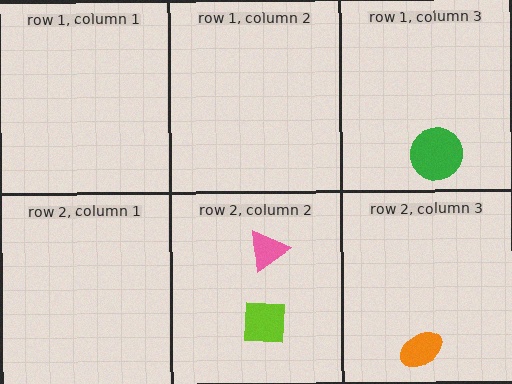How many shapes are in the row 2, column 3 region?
1.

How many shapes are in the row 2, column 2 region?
2.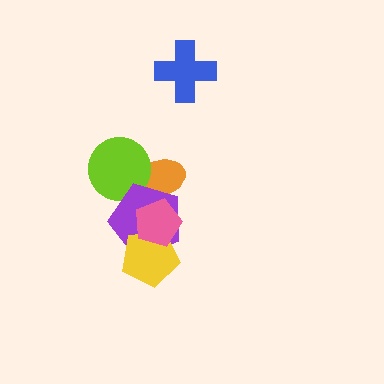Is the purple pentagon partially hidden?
Yes, it is partially covered by another shape.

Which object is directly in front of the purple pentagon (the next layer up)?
The yellow pentagon is directly in front of the purple pentagon.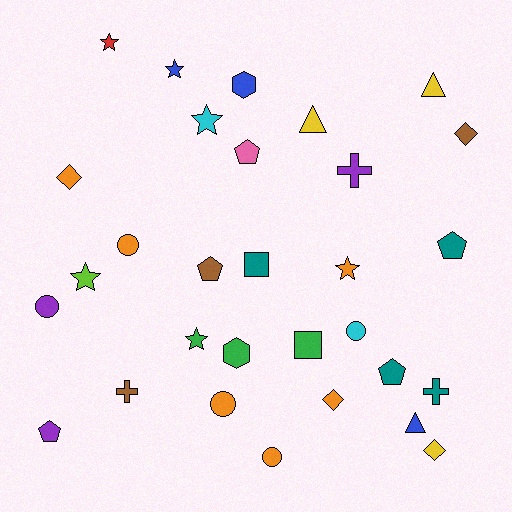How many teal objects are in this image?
There are 4 teal objects.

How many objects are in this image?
There are 30 objects.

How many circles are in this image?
There are 5 circles.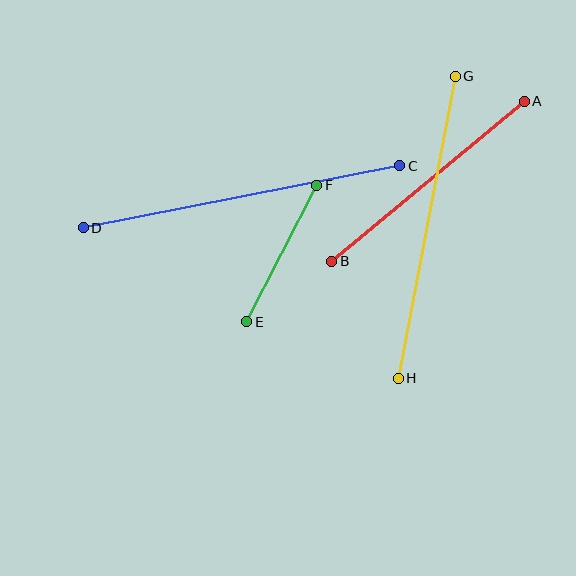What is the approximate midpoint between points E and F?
The midpoint is at approximately (282, 254) pixels.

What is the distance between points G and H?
The distance is approximately 307 pixels.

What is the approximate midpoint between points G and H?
The midpoint is at approximately (427, 227) pixels.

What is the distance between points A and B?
The distance is approximately 250 pixels.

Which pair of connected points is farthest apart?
Points C and D are farthest apart.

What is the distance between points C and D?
The distance is approximately 322 pixels.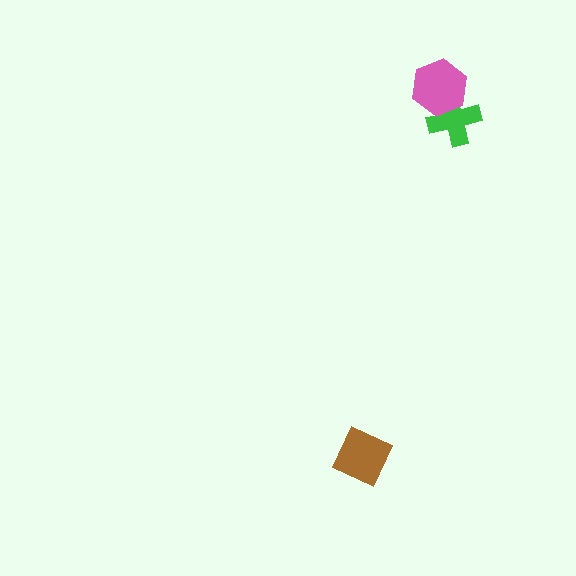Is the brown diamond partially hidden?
No, no other shape covers it.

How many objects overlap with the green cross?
1 object overlaps with the green cross.